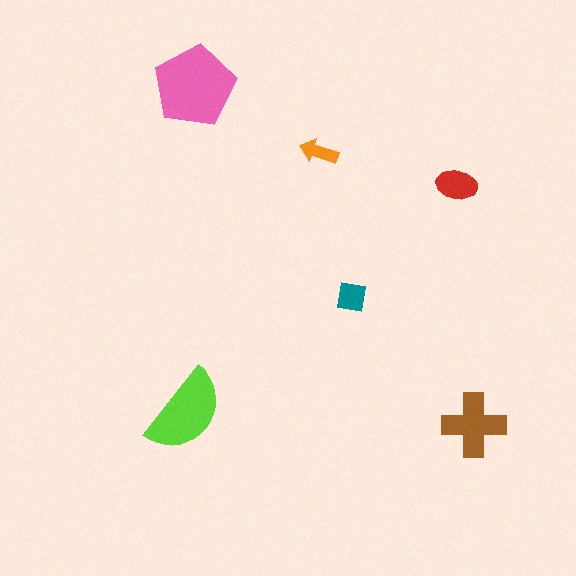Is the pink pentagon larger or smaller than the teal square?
Larger.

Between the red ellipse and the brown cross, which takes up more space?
The brown cross.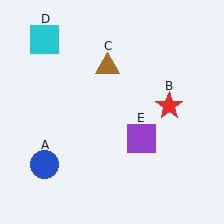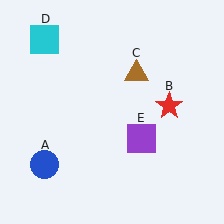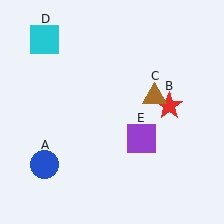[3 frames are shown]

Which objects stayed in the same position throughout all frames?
Blue circle (object A) and red star (object B) and cyan square (object D) and purple square (object E) remained stationary.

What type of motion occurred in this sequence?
The brown triangle (object C) rotated clockwise around the center of the scene.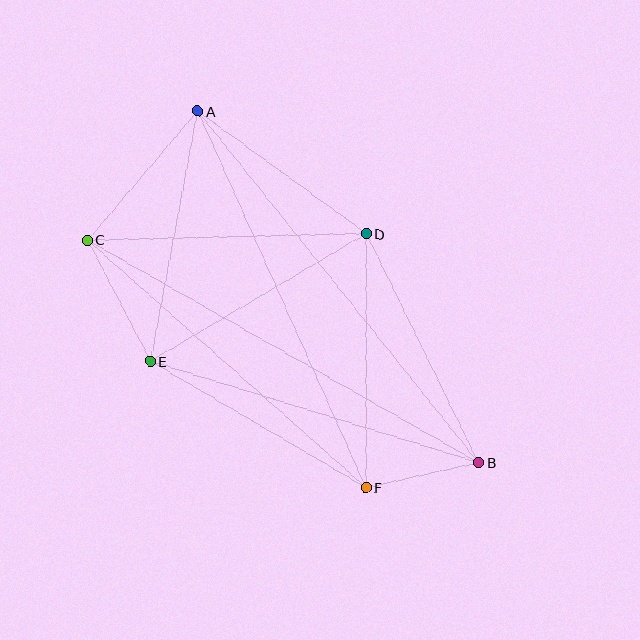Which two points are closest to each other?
Points B and F are closest to each other.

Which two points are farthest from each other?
Points B and C are farthest from each other.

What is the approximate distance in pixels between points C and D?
The distance between C and D is approximately 279 pixels.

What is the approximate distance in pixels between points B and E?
The distance between B and E is approximately 343 pixels.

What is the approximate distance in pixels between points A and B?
The distance between A and B is approximately 449 pixels.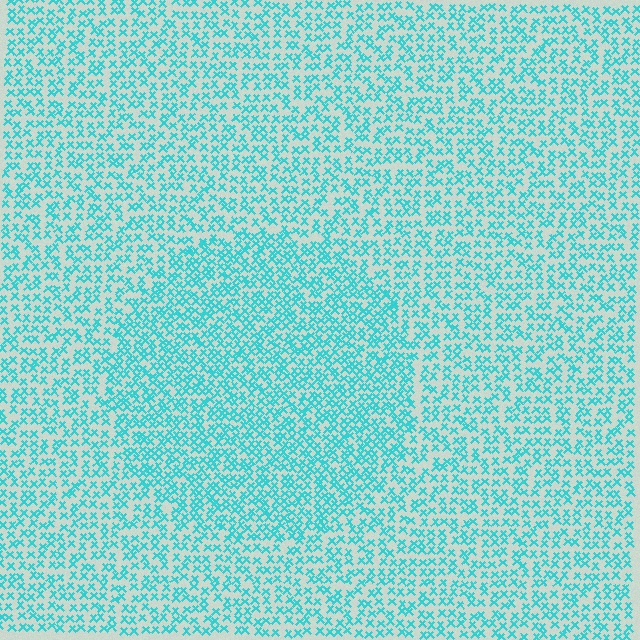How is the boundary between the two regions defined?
The boundary is defined by a change in element density (approximately 1.5x ratio). All elements are the same color, size, and shape.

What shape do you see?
I see a circle.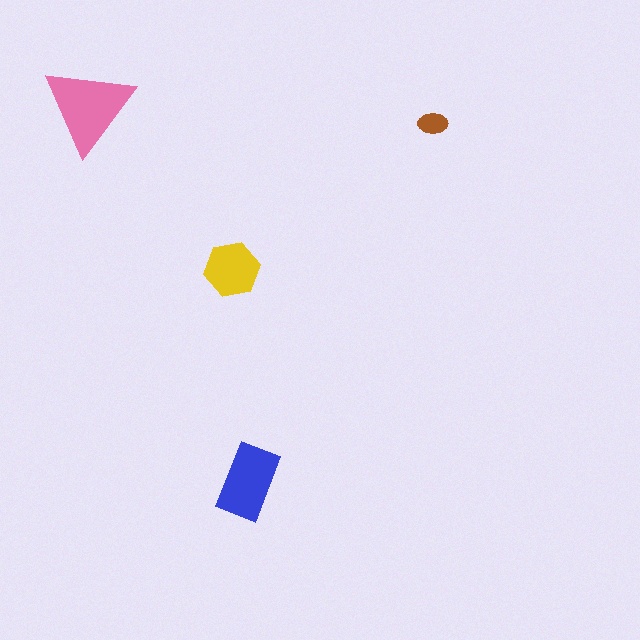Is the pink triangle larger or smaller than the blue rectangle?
Larger.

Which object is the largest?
The pink triangle.